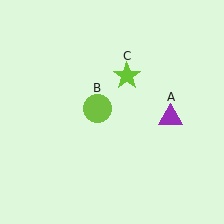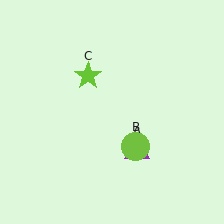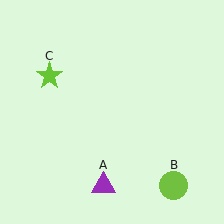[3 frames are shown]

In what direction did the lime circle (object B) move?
The lime circle (object B) moved down and to the right.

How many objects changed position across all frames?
3 objects changed position: purple triangle (object A), lime circle (object B), lime star (object C).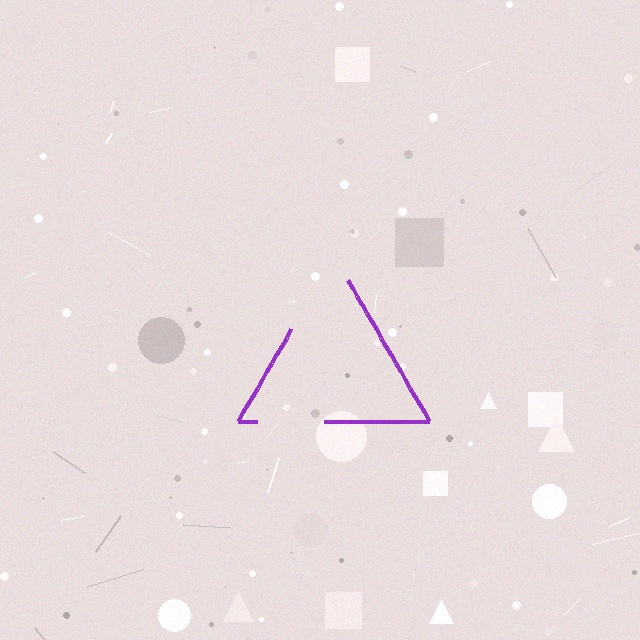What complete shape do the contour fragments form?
The contour fragments form a triangle.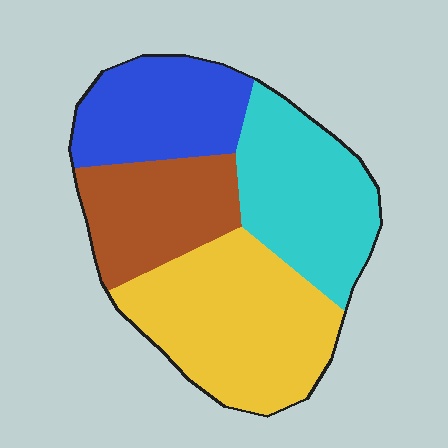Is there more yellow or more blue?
Yellow.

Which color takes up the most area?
Yellow, at roughly 35%.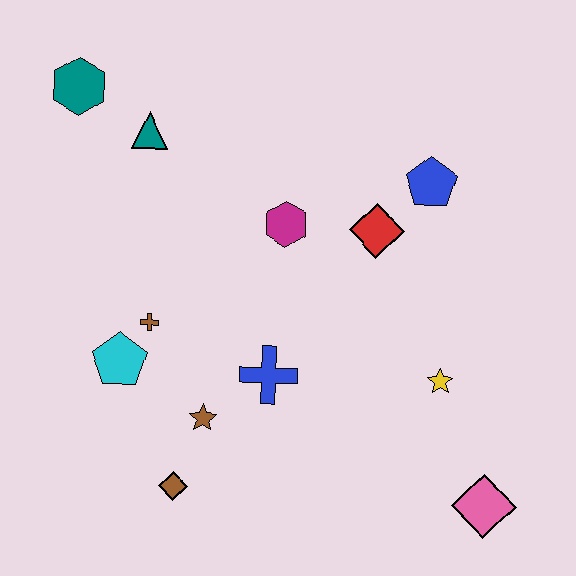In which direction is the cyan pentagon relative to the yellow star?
The cyan pentagon is to the left of the yellow star.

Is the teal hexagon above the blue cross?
Yes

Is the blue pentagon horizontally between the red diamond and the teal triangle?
No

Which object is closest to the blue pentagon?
The red diamond is closest to the blue pentagon.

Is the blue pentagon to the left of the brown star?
No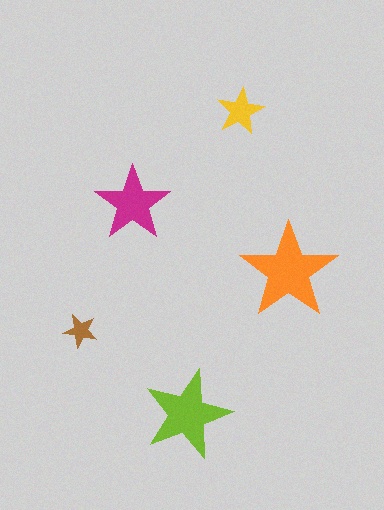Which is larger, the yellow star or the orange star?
The orange one.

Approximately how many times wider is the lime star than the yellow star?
About 2 times wider.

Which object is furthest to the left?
The brown star is leftmost.